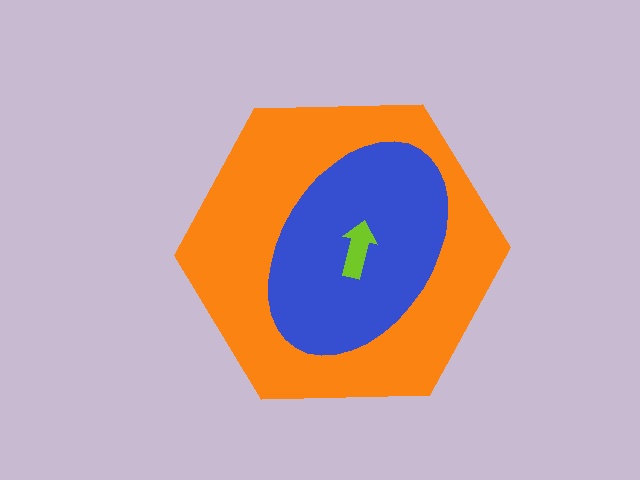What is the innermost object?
The lime arrow.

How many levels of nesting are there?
3.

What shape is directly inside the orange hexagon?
The blue ellipse.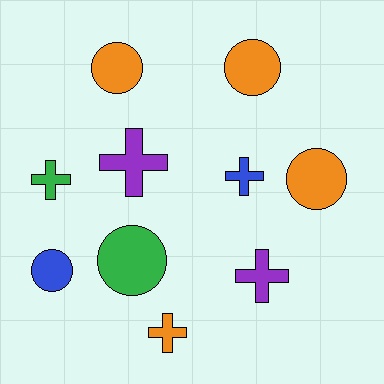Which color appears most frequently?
Orange, with 4 objects.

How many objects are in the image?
There are 10 objects.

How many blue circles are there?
There is 1 blue circle.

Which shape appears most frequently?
Cross, with 5 objects.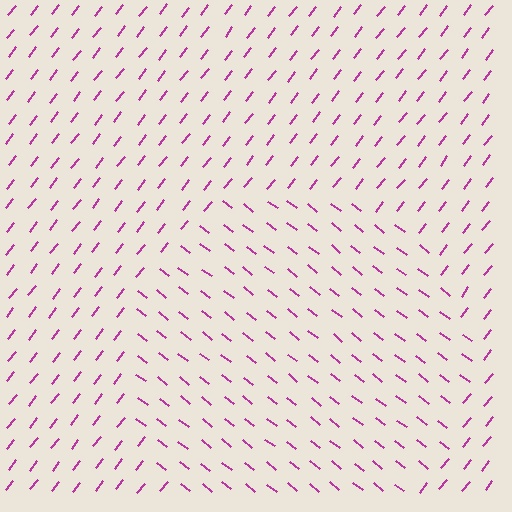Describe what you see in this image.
The image is filled with small magenta line segments. A circle region in the image has lines oriented differently from the surrounding lines, creating a visible texture boundary.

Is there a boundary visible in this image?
Yes, there is a texture boundary formed by a change in line orientation.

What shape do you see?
I see a circle.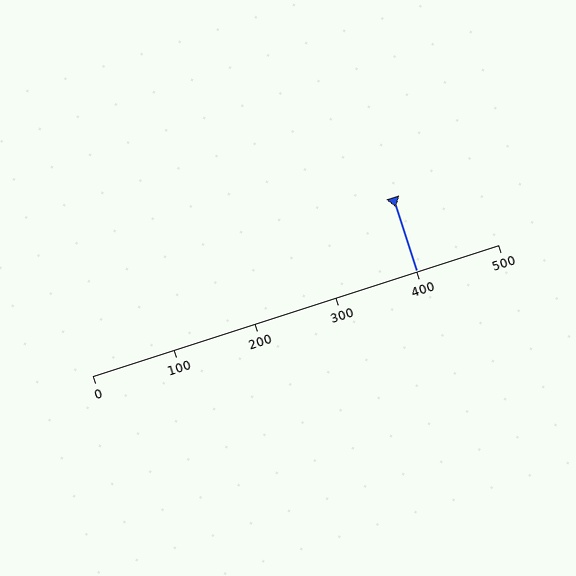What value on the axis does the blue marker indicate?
The marker indicates approximately 400.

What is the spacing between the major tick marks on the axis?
The major ticks are spaced 100 apart.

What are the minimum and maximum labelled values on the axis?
The axis runs from 0 to 500.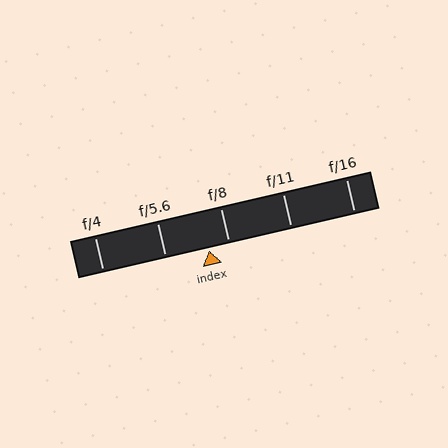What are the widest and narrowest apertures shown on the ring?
The widest aperture shown is f/4 and the narrowest is f/16.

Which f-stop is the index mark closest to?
The index mark is closest to f/8.